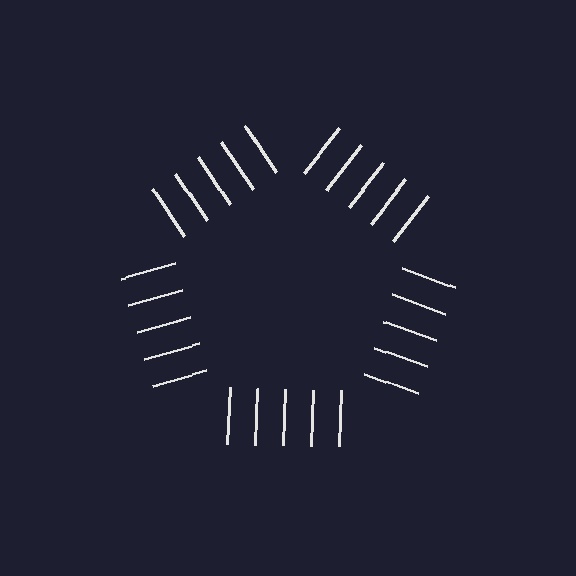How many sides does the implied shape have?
5 sides — the line-ends trace a pentagon.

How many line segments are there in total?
25 — 5 along each of the 5 edges.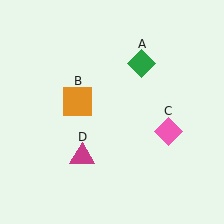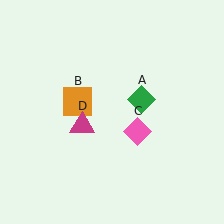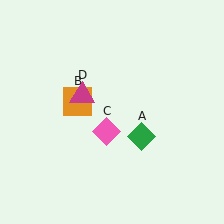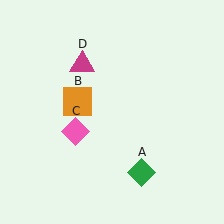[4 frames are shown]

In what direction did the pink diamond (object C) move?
The pink diamond (object C) moved left.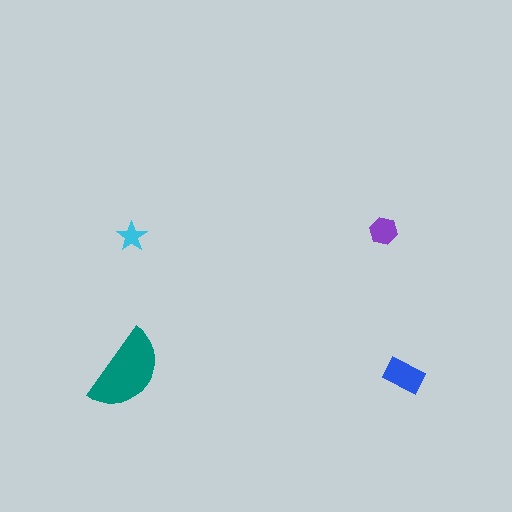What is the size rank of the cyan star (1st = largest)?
4th.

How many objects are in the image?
There are 4 objects in the image.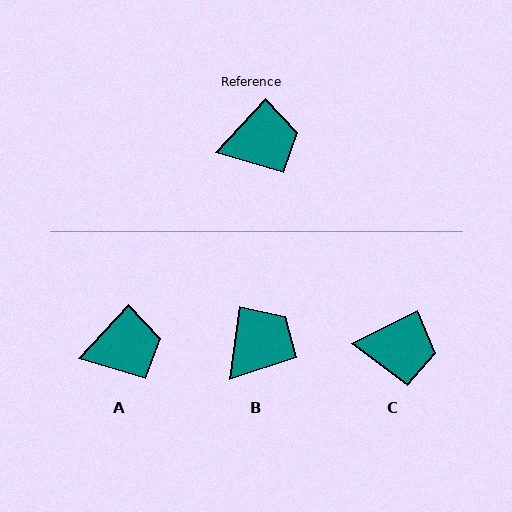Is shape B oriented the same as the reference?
No, it is off by about 35 degrees.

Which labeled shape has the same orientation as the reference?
A.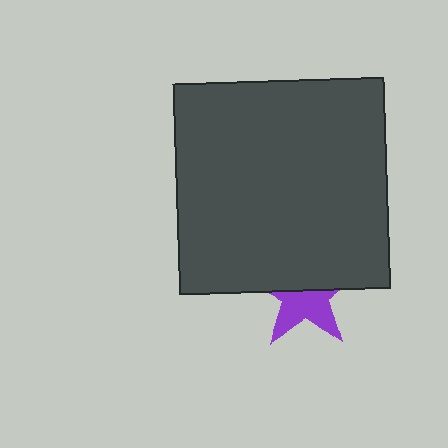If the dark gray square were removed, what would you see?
You would see the complete purple star.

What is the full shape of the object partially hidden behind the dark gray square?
The partially hidden object is a purple star.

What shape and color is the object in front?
The object in front is a dark gray square.